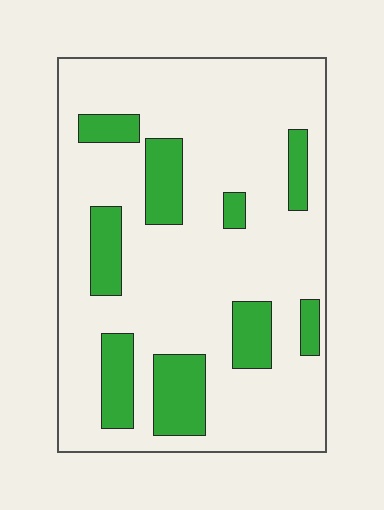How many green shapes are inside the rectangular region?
9.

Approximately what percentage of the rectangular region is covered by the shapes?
Approximately 20%.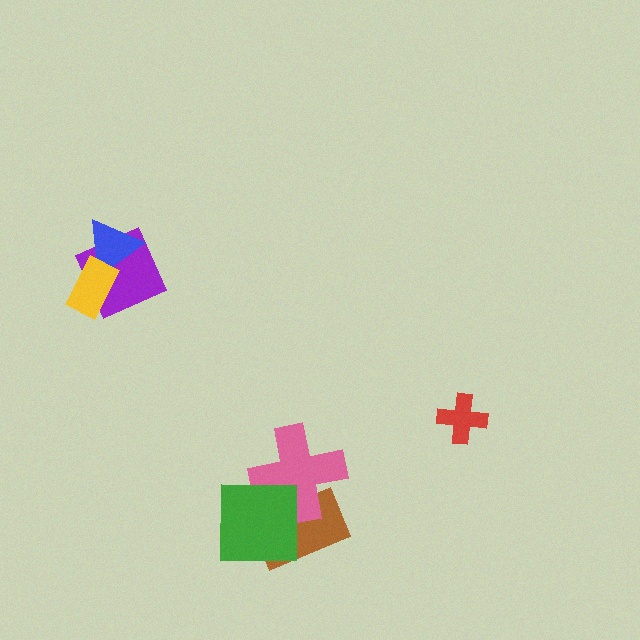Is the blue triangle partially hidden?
Yes, it is partially covered by another shape.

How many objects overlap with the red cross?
0 objects overlap with the red cross.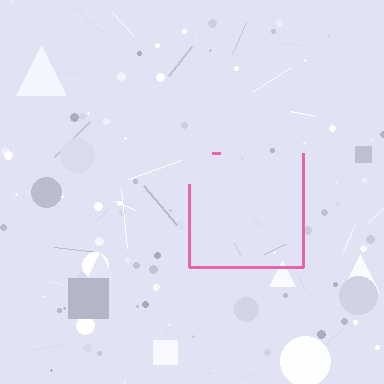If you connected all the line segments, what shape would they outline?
They would outline a square.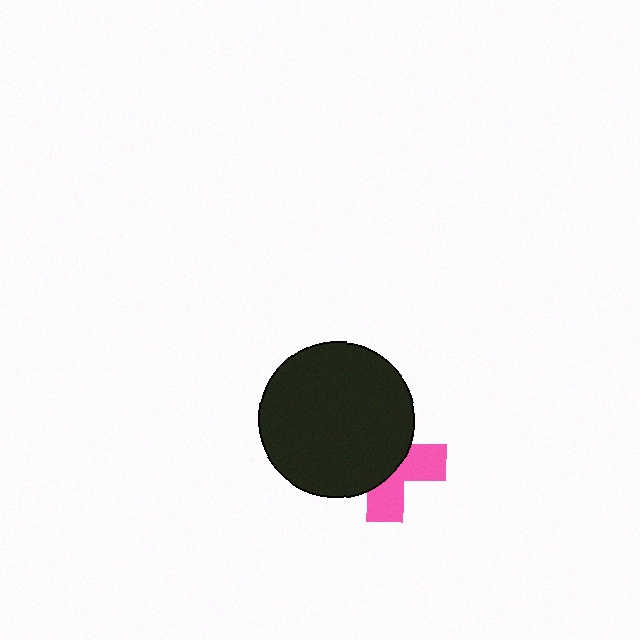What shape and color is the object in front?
The object in front is a black circle.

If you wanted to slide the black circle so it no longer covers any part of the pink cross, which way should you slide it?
Slide it toward the upper-left — that is the most direct way to separate the two shapes.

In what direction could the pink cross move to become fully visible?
The pink cross could move toward the lower-right. That would shift it out from behind the black circle entirely.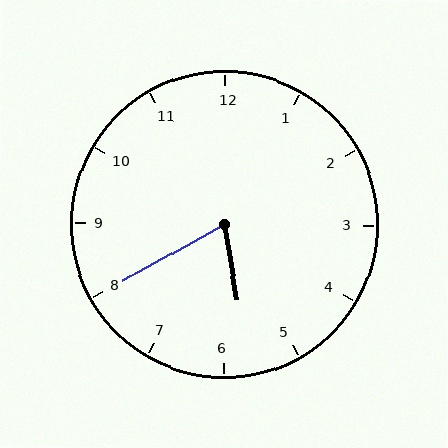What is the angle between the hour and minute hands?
Approximately 70 degrees.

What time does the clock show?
5:40.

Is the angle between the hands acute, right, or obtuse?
It is acute.